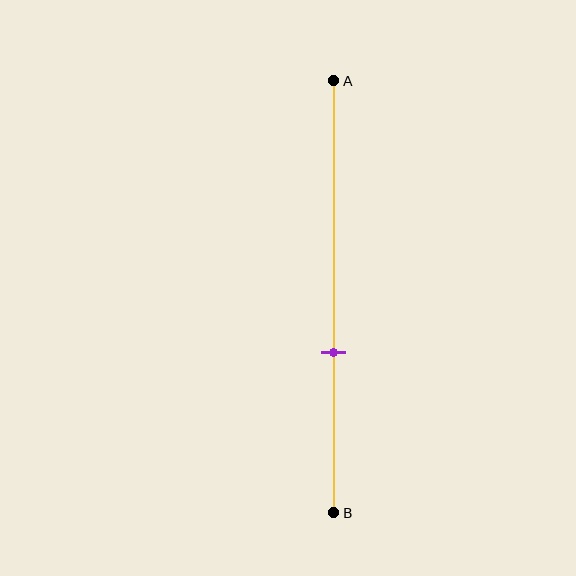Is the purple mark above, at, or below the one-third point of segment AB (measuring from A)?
The purple mark is below the one-third point of segment AB.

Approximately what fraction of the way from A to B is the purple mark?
The purple mark is approximately 65% of the way from A to B.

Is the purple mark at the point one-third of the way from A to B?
No, the mark is at about 65% from A, not at the 33% one-third point.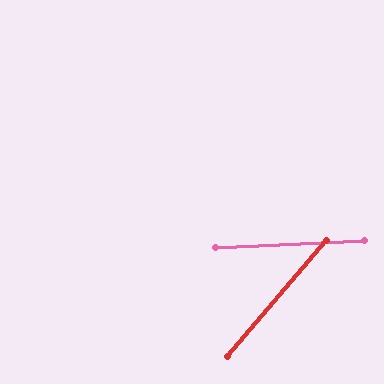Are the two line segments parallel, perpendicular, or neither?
Neither parallel nor perpendicular — they differ by about 47°.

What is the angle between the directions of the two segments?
Approximately 47 degrees.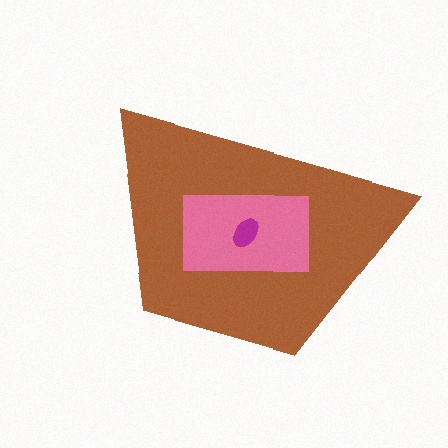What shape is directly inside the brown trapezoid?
The pink rectangle.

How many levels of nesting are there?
3.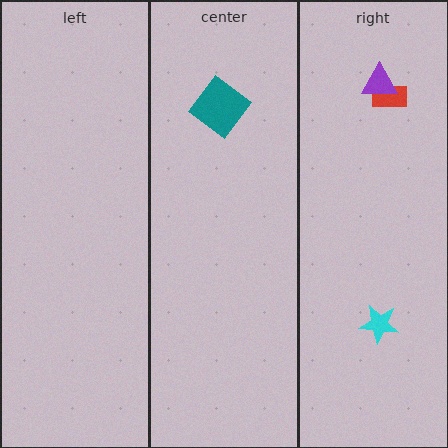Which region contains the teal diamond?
The center region.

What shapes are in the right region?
The cyan star, the red rectangle, the purple triangle.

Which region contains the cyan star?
The right region.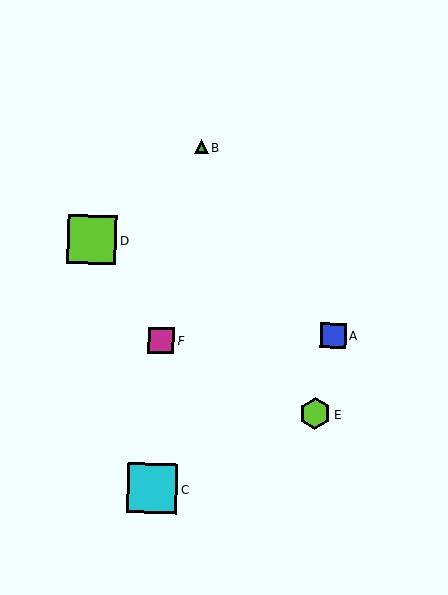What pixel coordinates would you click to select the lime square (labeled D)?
Click at (92, 240) to select the lime square D.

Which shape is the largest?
The cyan square (labeled C) is the largest.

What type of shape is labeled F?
Shape F is a magenta square.